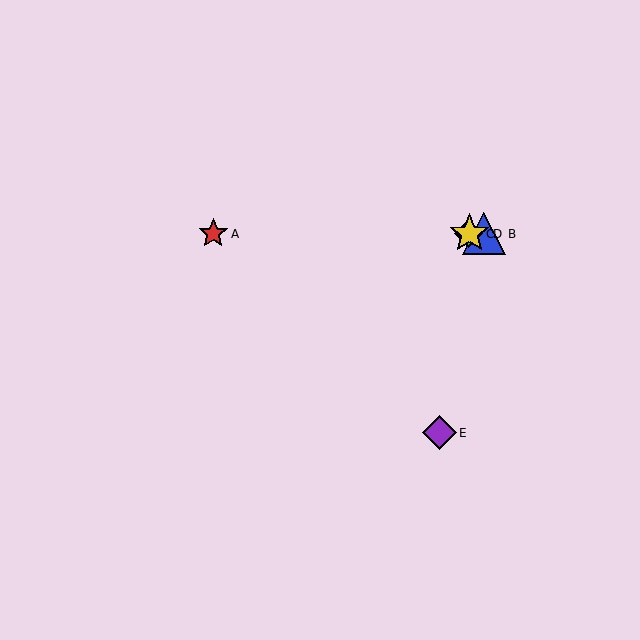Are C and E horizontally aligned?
No, C is at y≈234 and E is at y≈433.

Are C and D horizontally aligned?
Yes, both are at y≈234.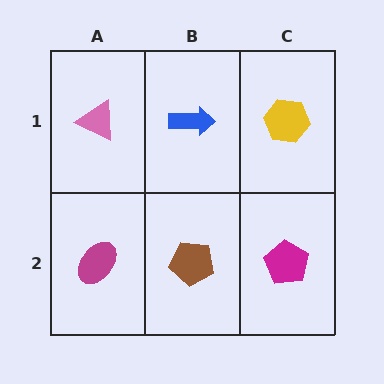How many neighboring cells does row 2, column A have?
2.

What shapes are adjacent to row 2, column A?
A pink triangle (row 1, column A), a brown pentagon (row 2, column B).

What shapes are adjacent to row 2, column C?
A yellow hexagon (row 1, column C), a brown pentagon (row 2, column B).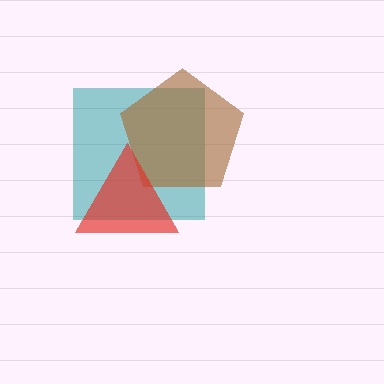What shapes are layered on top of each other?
The layered shapes are: a teal square, a brown pentagon, a red triangle.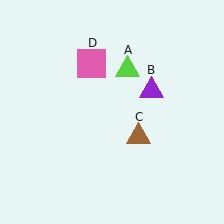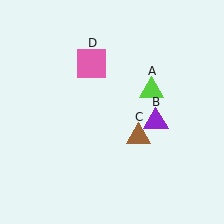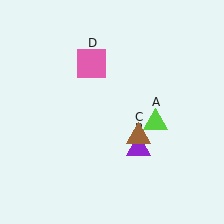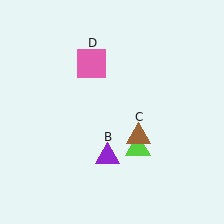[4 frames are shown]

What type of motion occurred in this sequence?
The lime triangle (object A), purple triangle (object B) rotated clockwise around the center of the scene.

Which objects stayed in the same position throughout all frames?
Brown triangle (object C) and pink square (object D) remained stationary.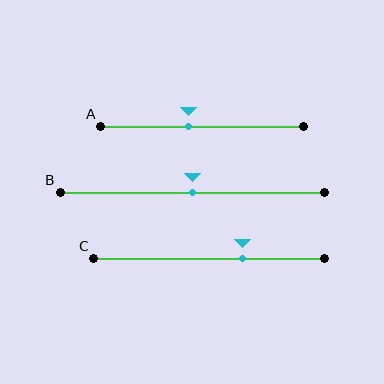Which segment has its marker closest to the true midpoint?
Segment B has its marker closest to the true midpoint.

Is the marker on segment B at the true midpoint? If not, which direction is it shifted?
Yes, the marker on segment B is at the true midpoint.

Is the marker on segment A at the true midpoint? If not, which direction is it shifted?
No, the marker on segment A is shifted to the left by about 7% of the segment length.